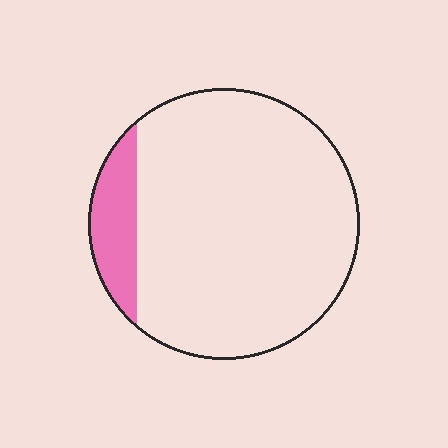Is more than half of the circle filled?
No.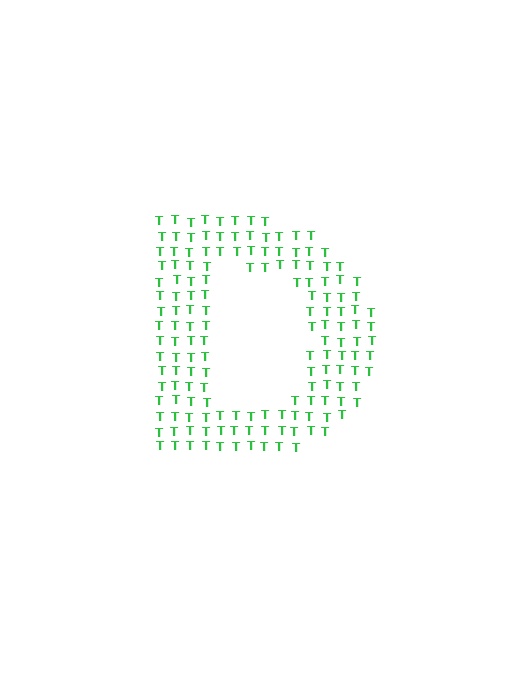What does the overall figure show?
The overall figure shows the letter D.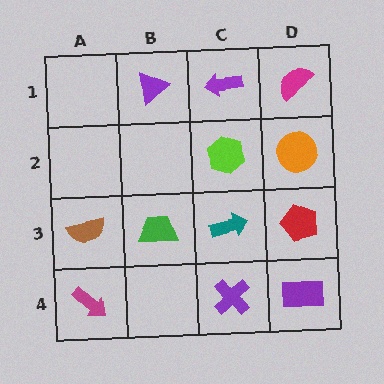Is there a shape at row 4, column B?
No, that cell is empty.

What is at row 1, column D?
A magenta semicircle.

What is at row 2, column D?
An orange circle.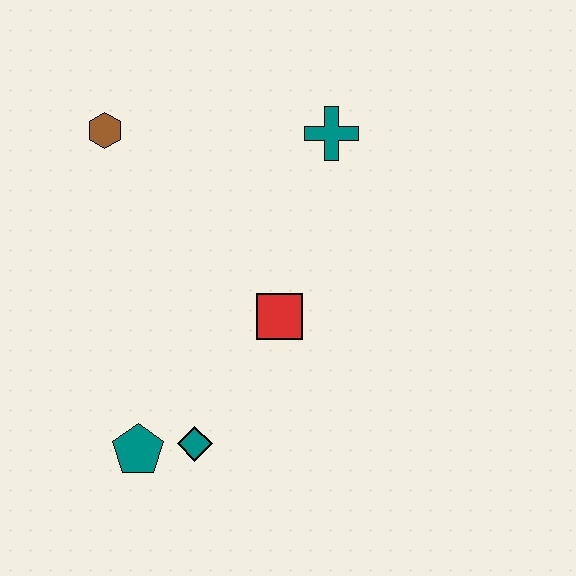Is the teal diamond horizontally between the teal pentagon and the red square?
Yes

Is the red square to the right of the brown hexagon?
Yes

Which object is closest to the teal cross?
The red square is closest to the teal cross.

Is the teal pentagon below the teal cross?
Yes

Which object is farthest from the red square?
The brown hexagon is farthest from the red square.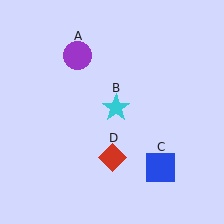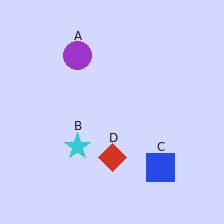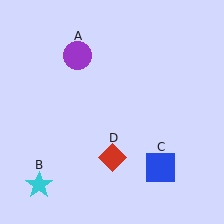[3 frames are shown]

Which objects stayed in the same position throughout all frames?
Purple circle (object A) and blue square (object C) and red diamond (object D) remained stationary.